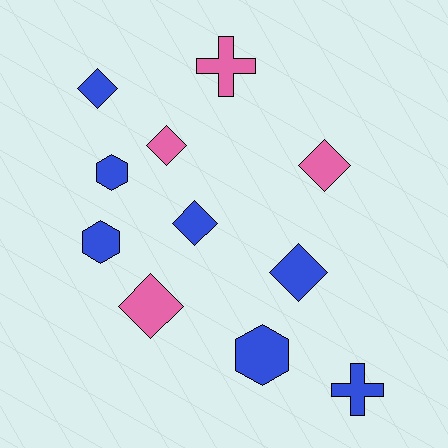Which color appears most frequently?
Blue, with 7 objects.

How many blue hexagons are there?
There are 3 blue hexagons.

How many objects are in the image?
There are 11 objects.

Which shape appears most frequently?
Diamond, with 6 objects.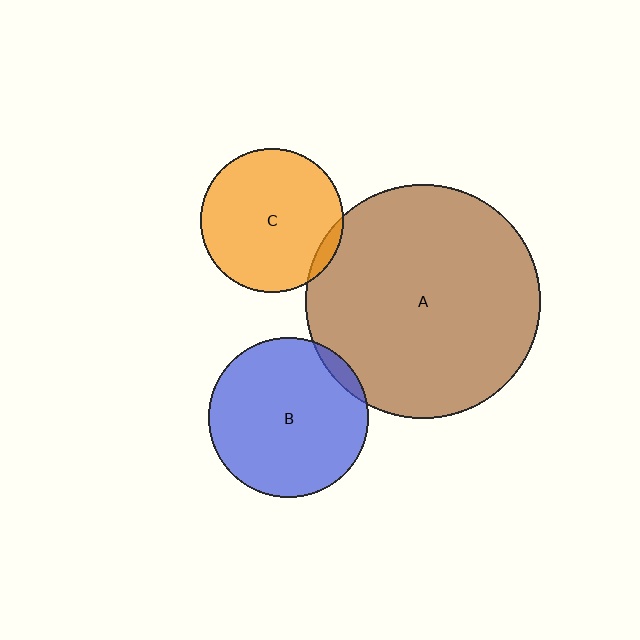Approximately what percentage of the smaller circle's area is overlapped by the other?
Approximately 5%.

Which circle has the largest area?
Circle A (brown).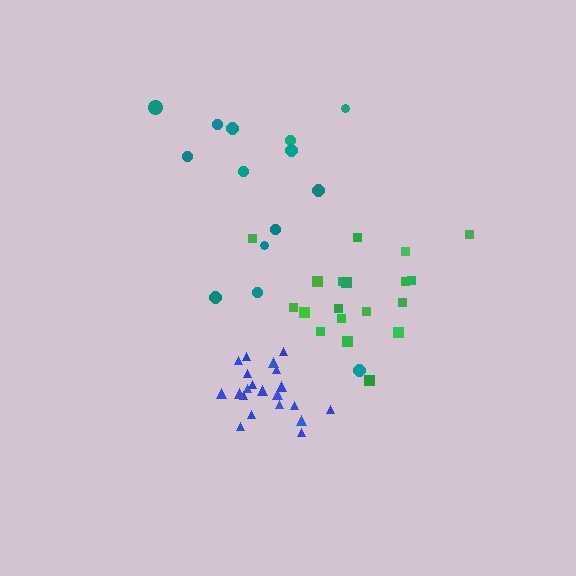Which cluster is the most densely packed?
Blue.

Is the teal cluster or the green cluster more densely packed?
Green.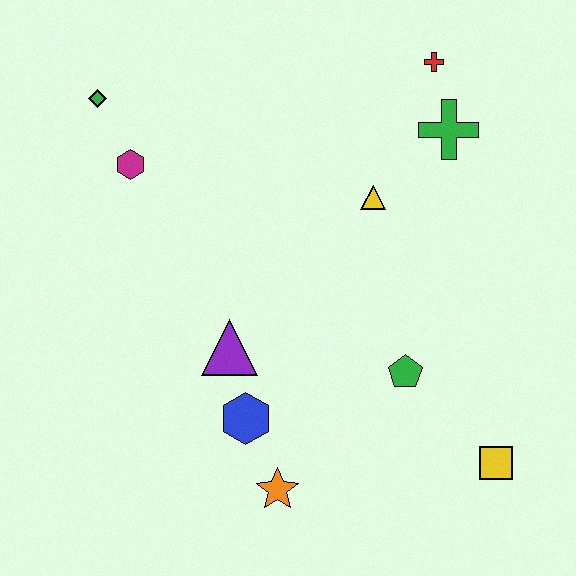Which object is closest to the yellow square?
The green pentagon is closest to the yellow square.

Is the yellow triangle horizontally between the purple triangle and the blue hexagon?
No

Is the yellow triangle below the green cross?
Yes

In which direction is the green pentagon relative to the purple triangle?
The green pentagon is to the right of the purple triangle.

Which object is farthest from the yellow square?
The green diamond is farthest from the yellow square.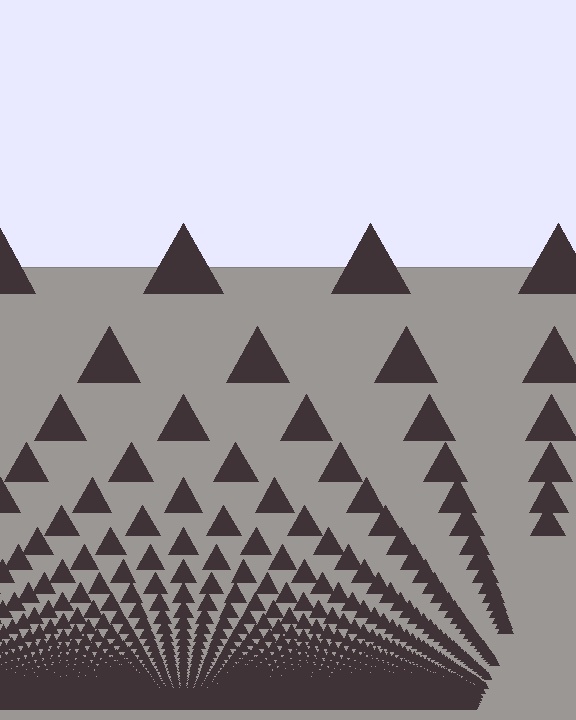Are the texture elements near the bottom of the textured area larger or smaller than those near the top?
Smaller. The gradient is inverted — elements near the bottom are smaller and denser.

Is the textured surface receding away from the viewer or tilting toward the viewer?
The surface appears to tilt toward the viewer. Texture elements get larger and sparser toward the top.